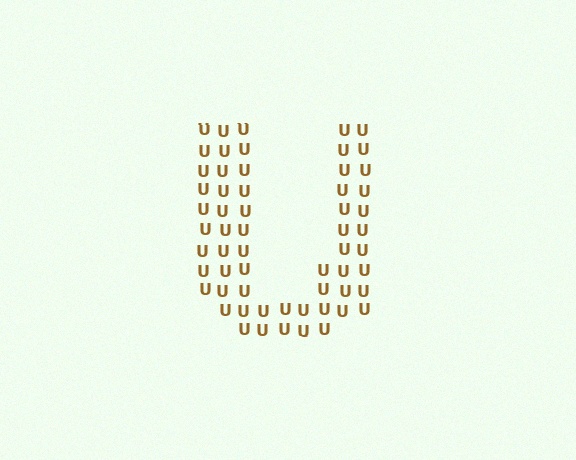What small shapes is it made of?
It is made of small letter U's.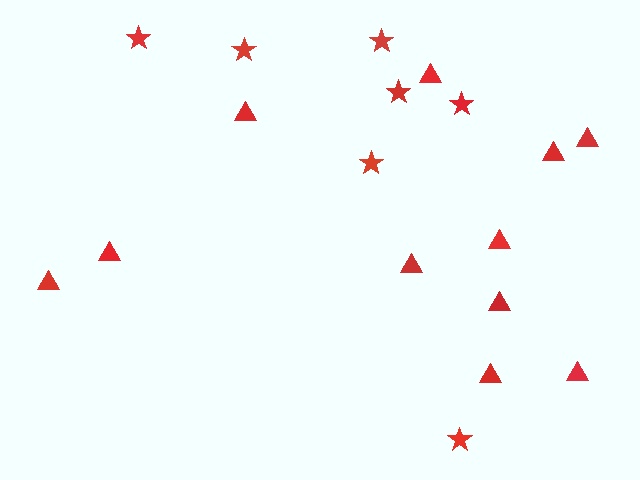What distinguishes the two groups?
There are 2 groups: one group of stars (7) and one group of triangles (11).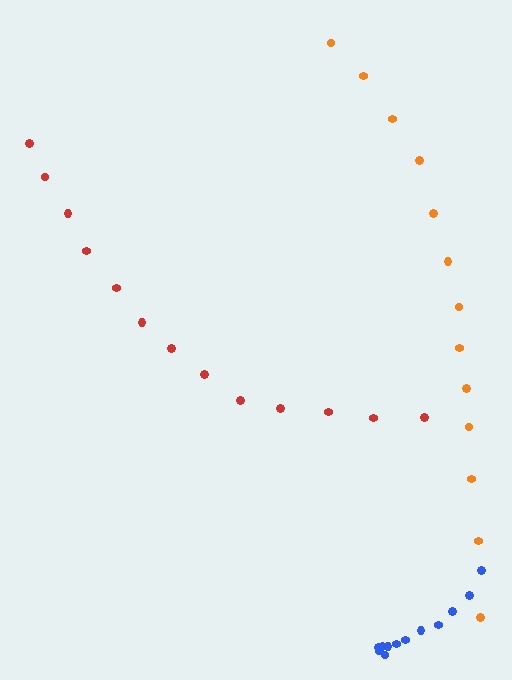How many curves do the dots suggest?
There are 3 distinct paths.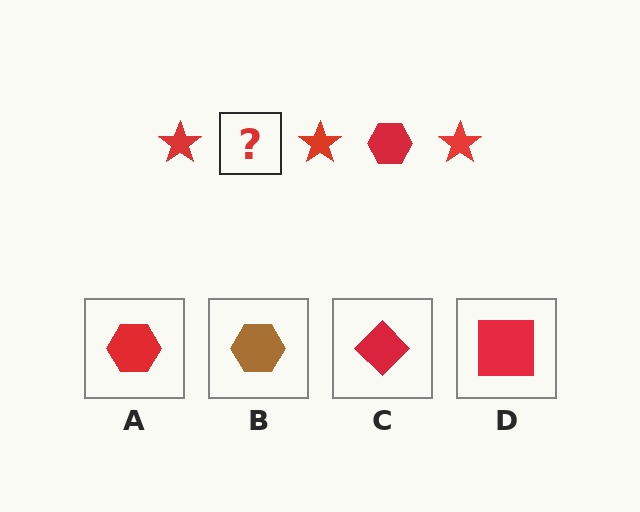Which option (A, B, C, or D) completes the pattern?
A.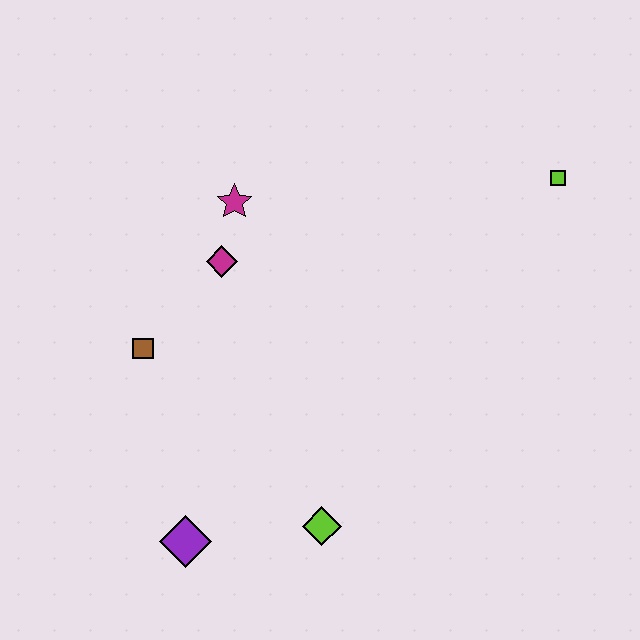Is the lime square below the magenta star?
No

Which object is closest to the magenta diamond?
The magenta star is closest to the magenta diamond.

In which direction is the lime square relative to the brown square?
The lime square is to the right of the brown square.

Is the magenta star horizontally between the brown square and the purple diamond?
No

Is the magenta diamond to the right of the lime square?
No